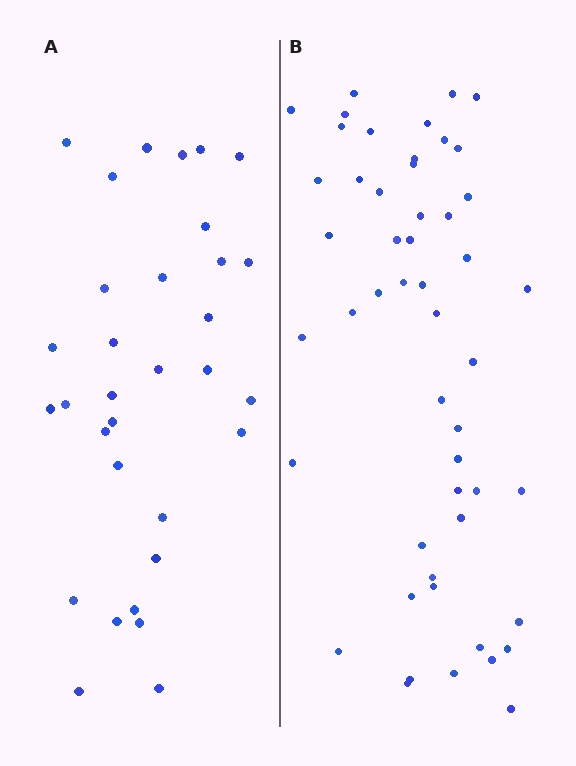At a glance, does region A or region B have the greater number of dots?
Region B (the right region) has more dots.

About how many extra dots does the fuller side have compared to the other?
Region B has approximately 20 more dots than region A.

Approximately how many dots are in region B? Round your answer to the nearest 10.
About 50 dots. (The exact count is 51, which rounds to 50.)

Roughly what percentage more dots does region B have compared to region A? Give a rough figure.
About 60% more.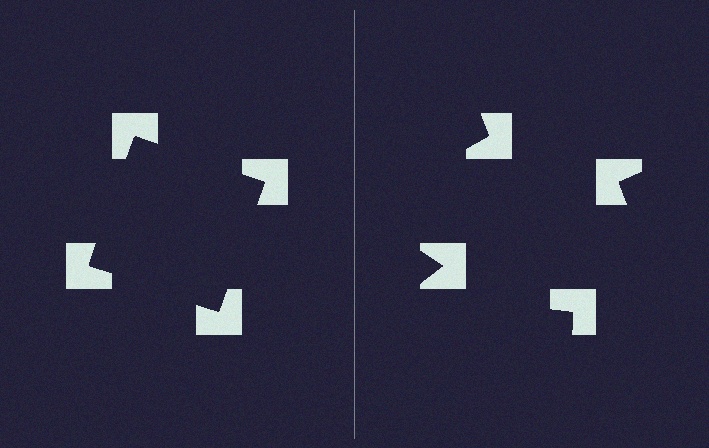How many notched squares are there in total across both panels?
8 — 4 on each side.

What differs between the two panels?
The notched squares are positioned identically on both sides; only the wedge orientations differ. On the left they align to a square; on the right they are misaligned.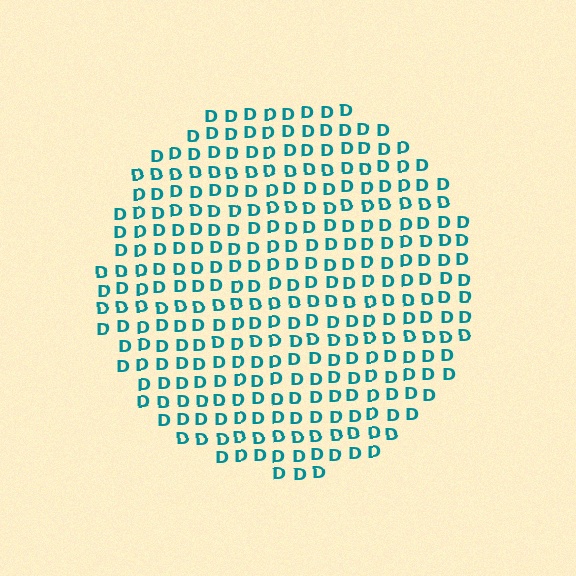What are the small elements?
The small elements are letter D's.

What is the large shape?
The large shape is a circle.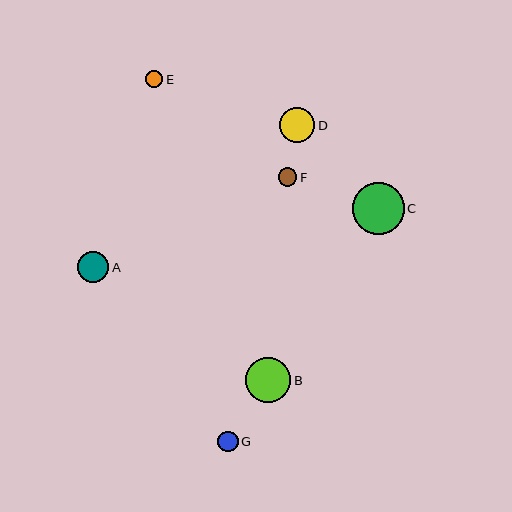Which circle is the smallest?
Circle E is the smallest with a size of approximately 17 pixels.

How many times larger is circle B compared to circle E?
Circle B is approximately 2.6 times the size of circle E.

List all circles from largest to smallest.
From largest to smallest: C, B, D, A, G, F, E.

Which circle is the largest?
Circle C is the largest with a size of approximately 52 pixels.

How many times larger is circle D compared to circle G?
Circle D is approximately 1.7 times the size of circle G.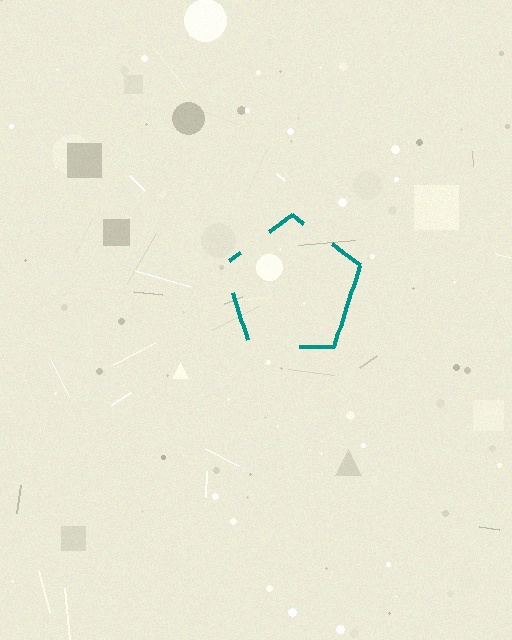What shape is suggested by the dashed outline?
The dashed outline suggests a pentagon.